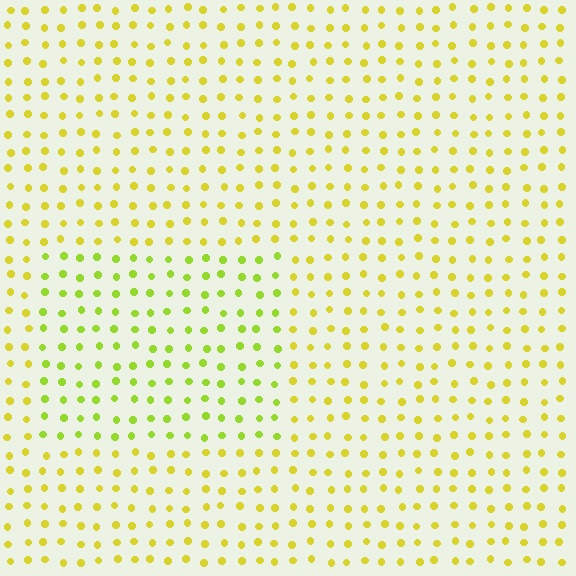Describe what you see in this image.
The image is filled with small yellow elements in a uniform arrangement. A rectangle-shaped region is visible where the elements are tinted to a slightly different hue, forming a subtle color boundary.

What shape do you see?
I see a rectangle.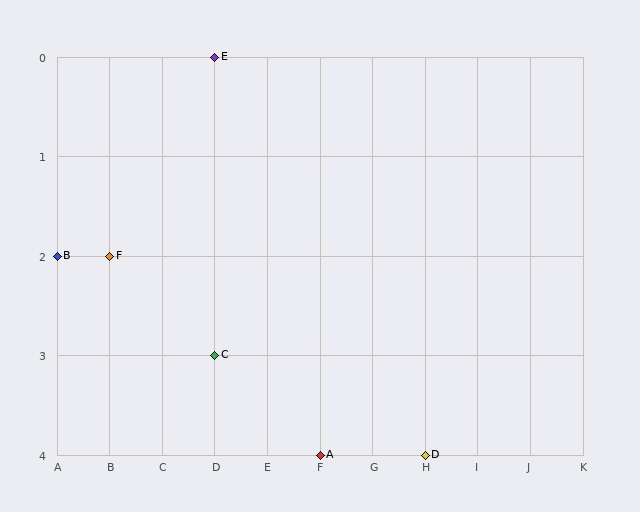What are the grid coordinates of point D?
Point D is at grid coordinates (H, 4).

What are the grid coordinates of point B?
Point B is at grid coordinates (A, 2).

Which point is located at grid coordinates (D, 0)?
Point E is at (D, 0).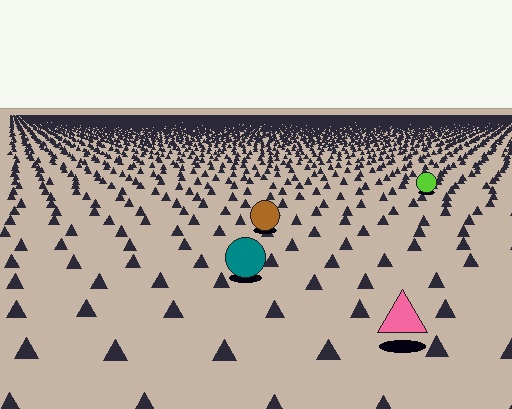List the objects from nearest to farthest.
From nearest to farthest: the pink triangle, the teal circle, the brown circle, the lime circle.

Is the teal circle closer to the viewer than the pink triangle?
No. The pink triangle is closer — you can tell from the texture gradient: the ground texture is coarser near it.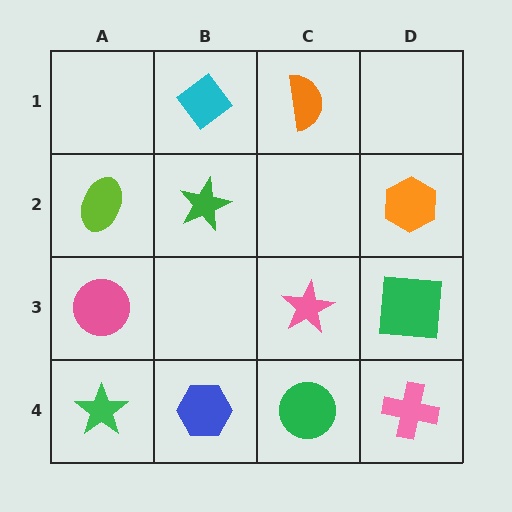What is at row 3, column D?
A green square.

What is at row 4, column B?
A blue hexagon.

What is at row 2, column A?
A lime ellipse.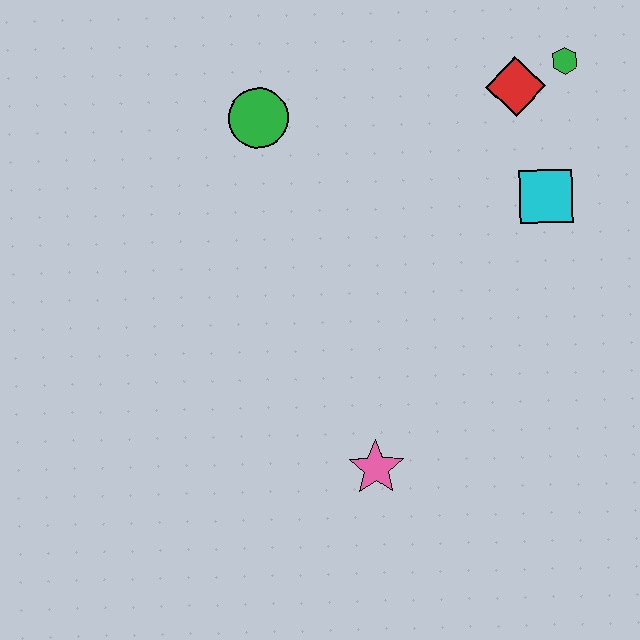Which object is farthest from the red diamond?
The pink star is farthest from the red diamond.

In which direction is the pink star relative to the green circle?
The pink star is below the green circle.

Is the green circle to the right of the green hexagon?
No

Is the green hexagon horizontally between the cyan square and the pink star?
No